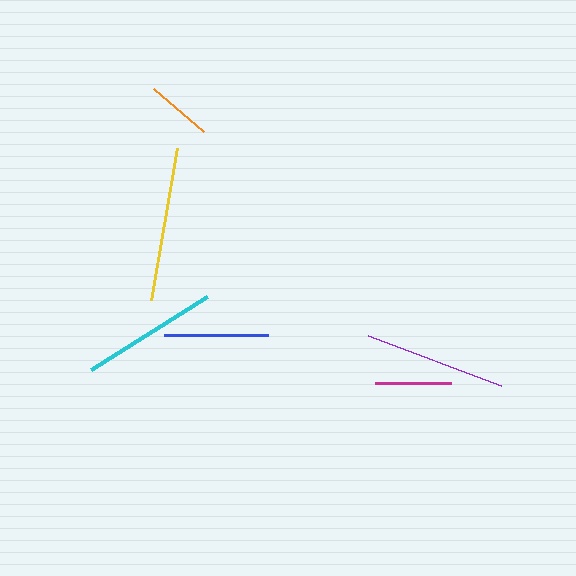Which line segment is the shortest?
The orange line is the shortest at approximately 66 pixels.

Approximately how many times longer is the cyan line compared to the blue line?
The cyan line is approximately 1.3 times the length of the blue line.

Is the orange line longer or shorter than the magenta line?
The magenta line is longer than the orange line.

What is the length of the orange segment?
The orange segment is approximately 66 pixels long.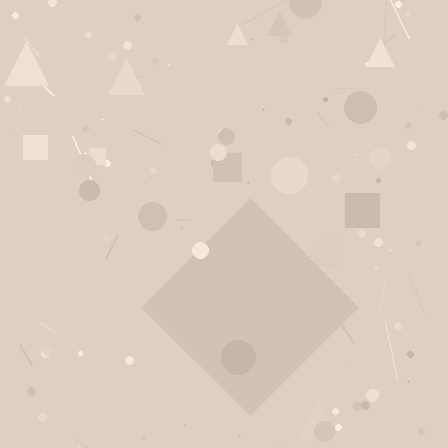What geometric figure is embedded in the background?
A diamond is embedded in the background.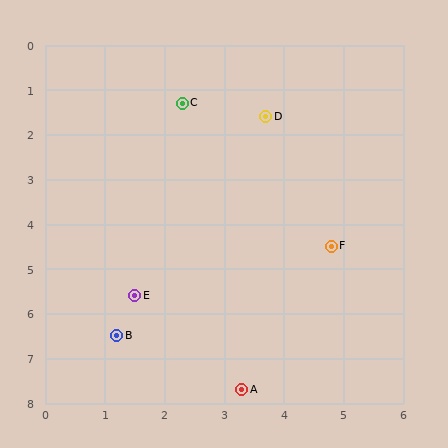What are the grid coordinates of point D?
Point D is at approximately (3.7, 1.6).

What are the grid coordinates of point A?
Point A is at approximately (3.3, 7.7).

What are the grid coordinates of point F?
Point F is at approximately (4.8, 4.5).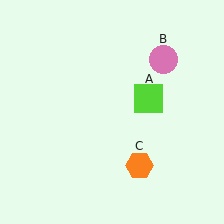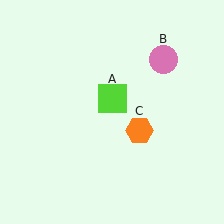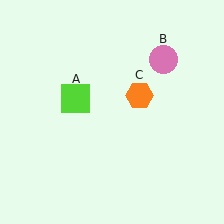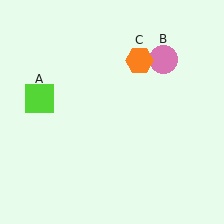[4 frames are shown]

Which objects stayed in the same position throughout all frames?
Pink circle (object B) remained stationary.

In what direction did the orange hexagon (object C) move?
The orange hexagon (object C) moved up.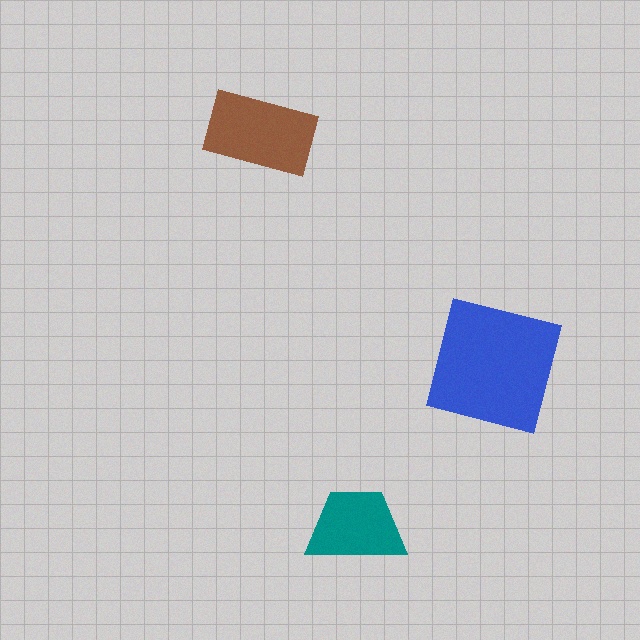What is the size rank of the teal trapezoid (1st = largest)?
3rd.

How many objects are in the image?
There are 3 objects in the image.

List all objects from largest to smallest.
The blue square, the brown rectangle, the teal trapezoid.